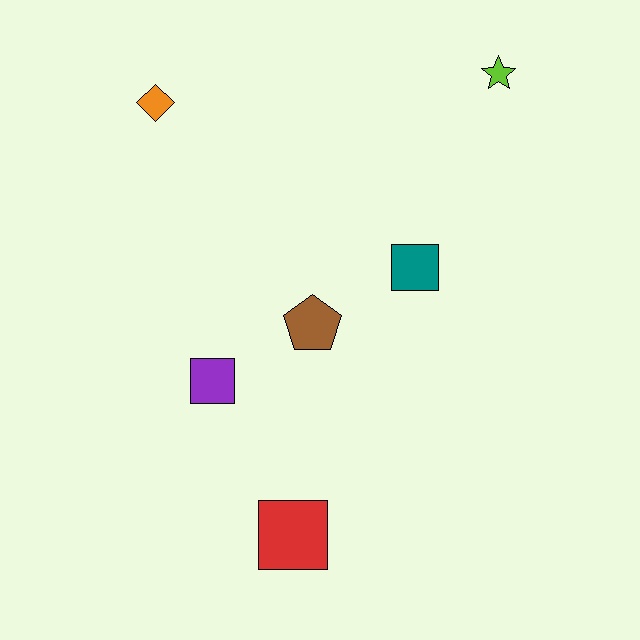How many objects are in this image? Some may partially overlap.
There are 6 objects.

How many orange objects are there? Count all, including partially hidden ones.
There is 1 orange object.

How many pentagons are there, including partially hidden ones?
There is 1 pentagon.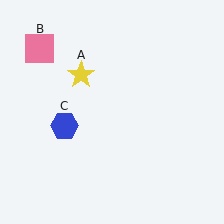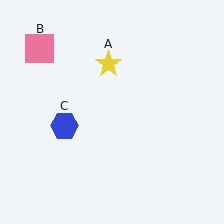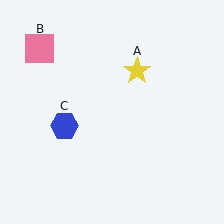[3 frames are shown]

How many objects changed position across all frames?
1 object changed position: yellow star (object A).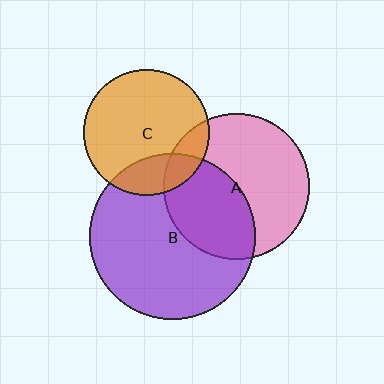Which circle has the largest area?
Circle B (purple).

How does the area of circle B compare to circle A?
Approximately 1.3 times.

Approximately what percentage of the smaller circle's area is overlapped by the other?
Approximately 15%.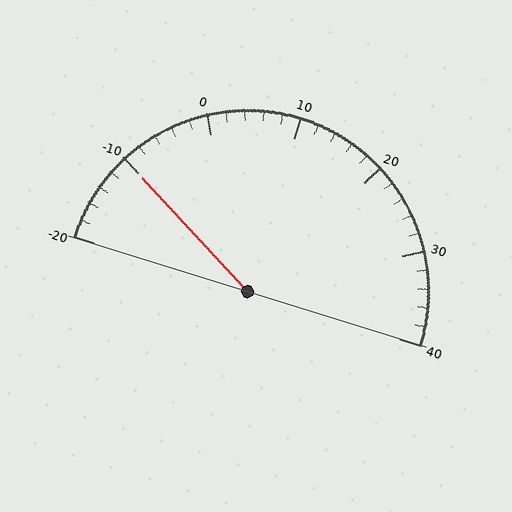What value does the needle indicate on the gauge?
The needle indicates approximately -10.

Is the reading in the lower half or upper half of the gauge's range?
The reading is in the lower half of the range (-20 to 40).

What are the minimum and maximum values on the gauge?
The gauge ranges from -20 to 40.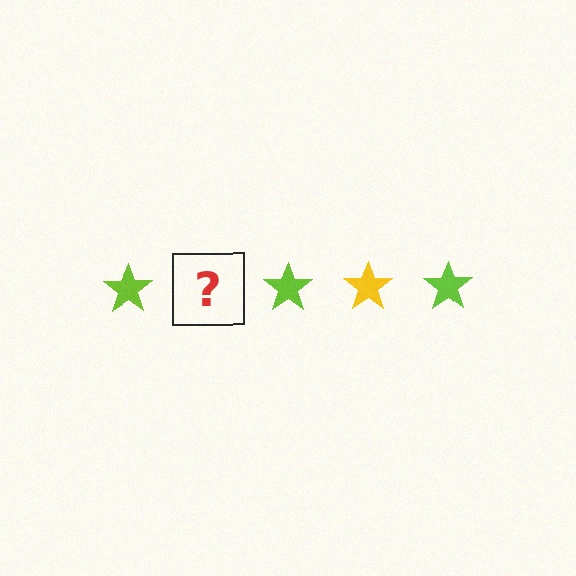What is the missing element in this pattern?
The missing element is a yellow star.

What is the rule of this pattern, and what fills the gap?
The rule is that the pattern cycles through lime, yellow stars. The gap should be filled with a yellow star.